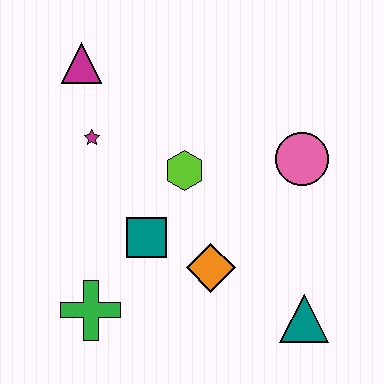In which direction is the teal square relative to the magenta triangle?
The teal square is below the magenta triangle.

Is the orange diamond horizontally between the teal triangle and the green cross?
Yes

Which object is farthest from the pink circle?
The green cross is farthest from the pink circle.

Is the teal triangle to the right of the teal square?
Yes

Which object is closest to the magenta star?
The magenta triangle is closest to the magenta star.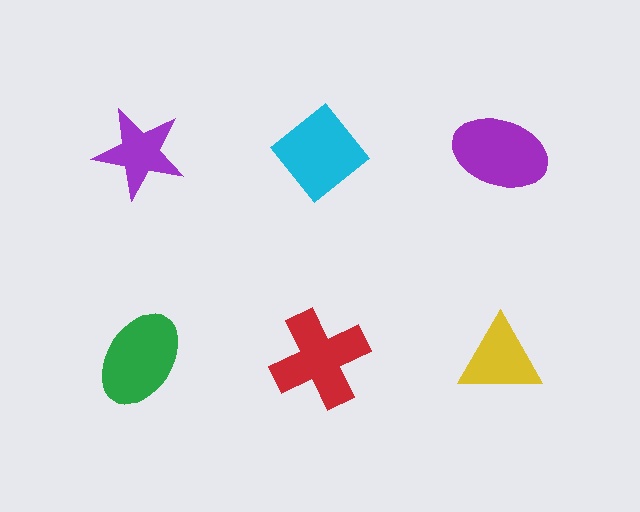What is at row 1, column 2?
A cyan diamond.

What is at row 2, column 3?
A yellow triangle.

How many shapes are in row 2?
3 shapes.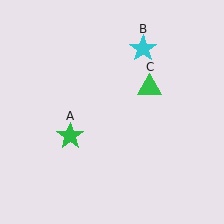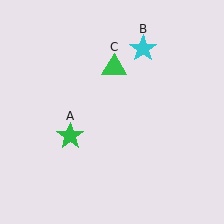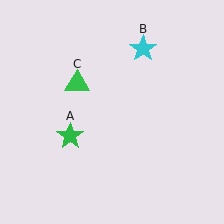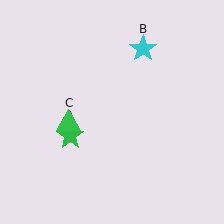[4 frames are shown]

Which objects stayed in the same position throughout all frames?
Green star (object A) and cyan star (object B) remained stationary.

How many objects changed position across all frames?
1 object changed position: green triangle (object C).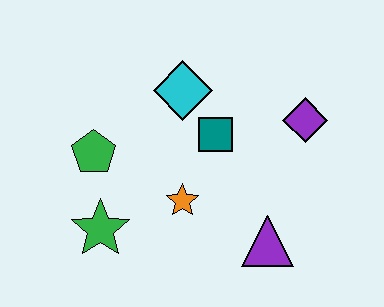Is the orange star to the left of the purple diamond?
Yes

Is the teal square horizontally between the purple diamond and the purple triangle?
No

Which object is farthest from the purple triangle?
The green pentagon is farthest from the purple triangle.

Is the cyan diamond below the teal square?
No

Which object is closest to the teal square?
The cyan diamond is closest to the teal square.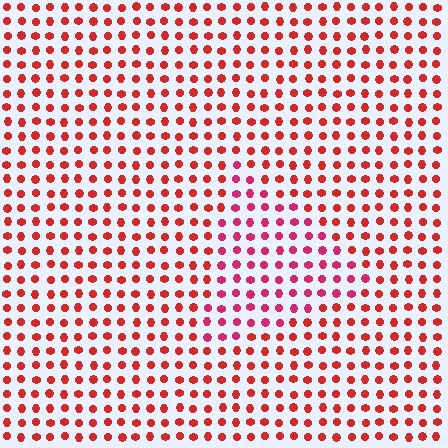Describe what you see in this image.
The image is filled with small red elements in a uniform arrangement. A triangle-shaped region is visible where the elements are tinted to a slightly different hue, forming a subtle color boundary.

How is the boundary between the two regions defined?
The boundary is defined purely by a slight shift in hue (about 25 degrees). Spacing, size, and orientation are identical on both sides.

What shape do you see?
I see a triangle.